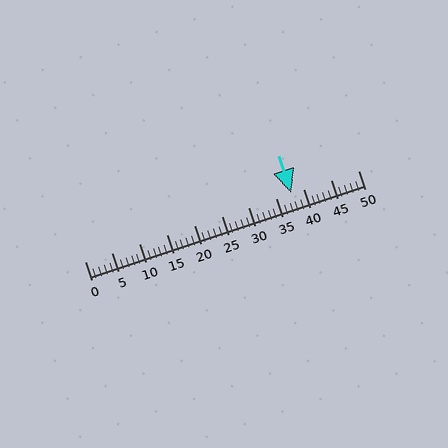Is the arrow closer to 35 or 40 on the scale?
The arrow is closer to 40.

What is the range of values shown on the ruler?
The ruler shows values from 0 to 50.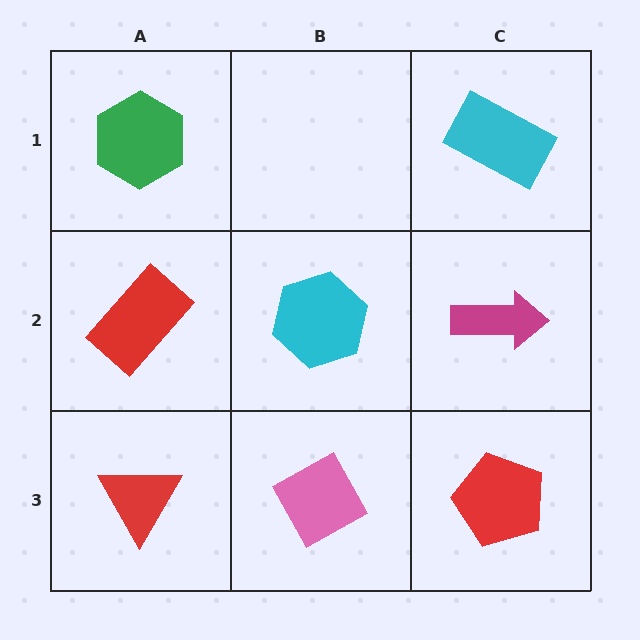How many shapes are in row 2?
3 shapes.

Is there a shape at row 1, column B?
No, that cell is empty.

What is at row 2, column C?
A magenta arrow.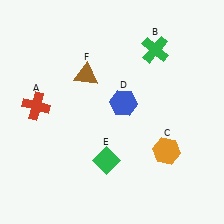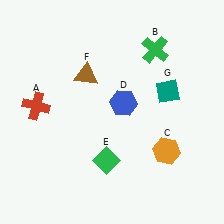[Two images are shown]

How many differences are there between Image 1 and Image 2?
There is 1 difference between the two images.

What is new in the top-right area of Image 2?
A teal diamond (G) was added in the top-right area of Image 2.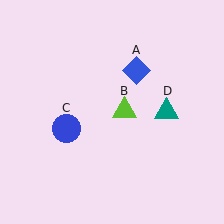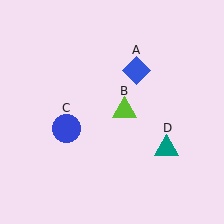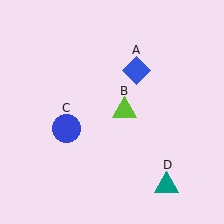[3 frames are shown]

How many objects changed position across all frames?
1 object changed position: teal triangle (object D).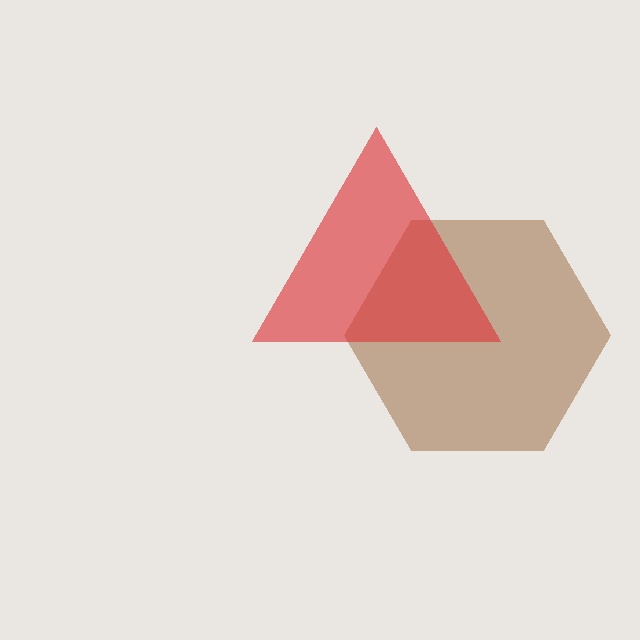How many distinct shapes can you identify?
There are 2 distinct shapes: a brown hexagon, a red triangle.